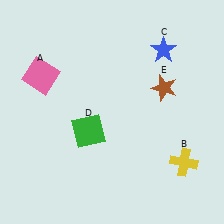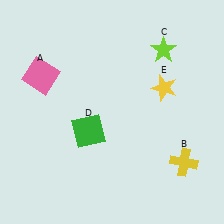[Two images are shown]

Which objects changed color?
C changed from blue to lime. E changed from brown to yellow.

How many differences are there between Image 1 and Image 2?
There are 2 differences between the two images.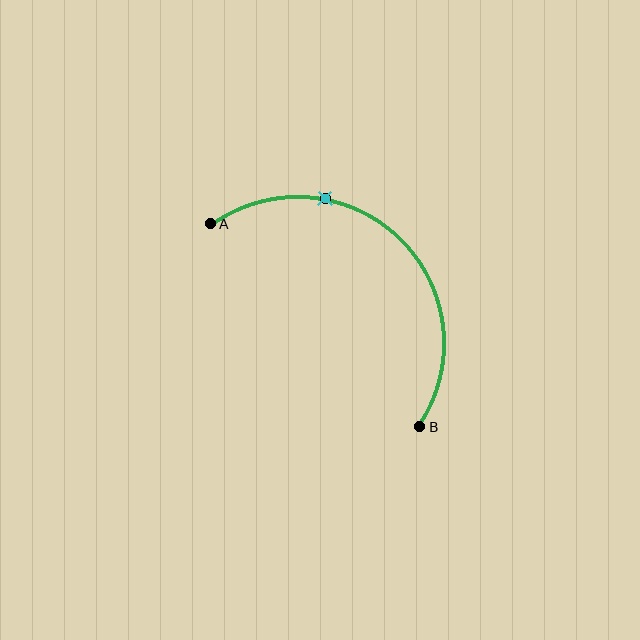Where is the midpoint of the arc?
The arc midpoint is the point on the curve farthest from the straight line joining A and B. It sits above and to the right of that line.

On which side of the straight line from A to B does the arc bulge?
The arc bulges above and to the right of the straight line connecting A and B.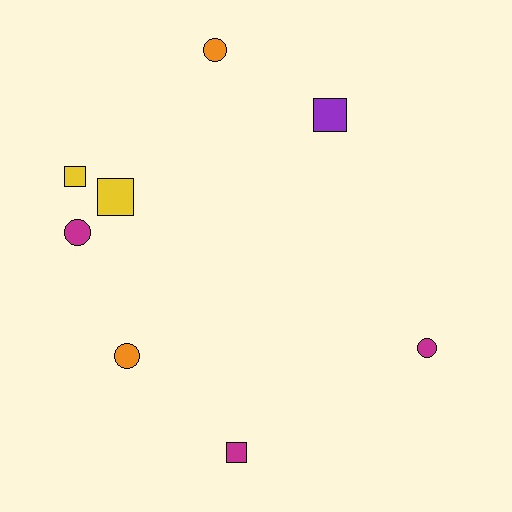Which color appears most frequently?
Magenta, with 3 objects.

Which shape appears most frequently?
Square, with 4 objects.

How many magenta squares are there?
There is 1 magenta square.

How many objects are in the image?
There are 8 objects.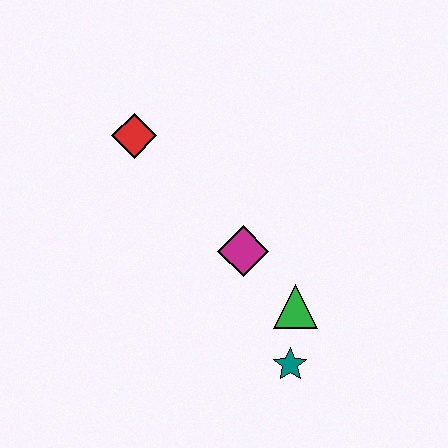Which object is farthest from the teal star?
The red diamond is farthest from the teal star.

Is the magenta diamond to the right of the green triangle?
No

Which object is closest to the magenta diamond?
The green triangle is closest to the magenta diamond.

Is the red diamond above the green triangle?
Yes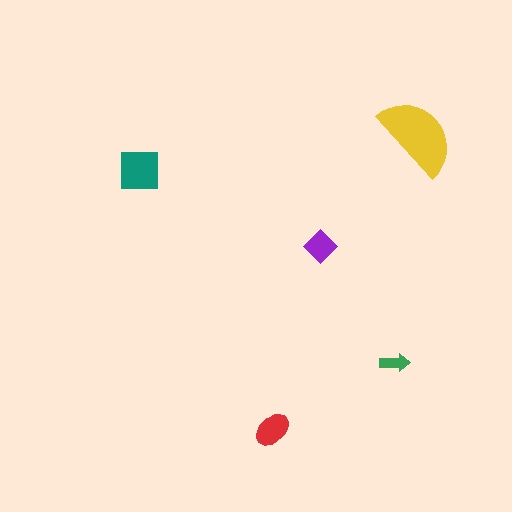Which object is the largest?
The yellow semicircle.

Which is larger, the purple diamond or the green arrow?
The purple diamond.